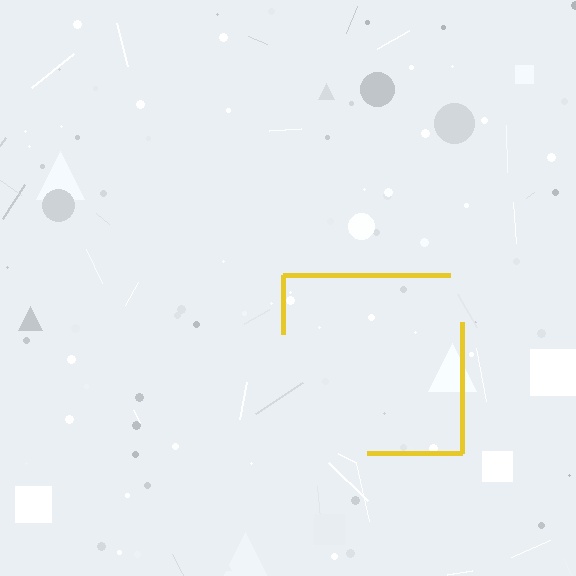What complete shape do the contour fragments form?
The contour fragments form a square.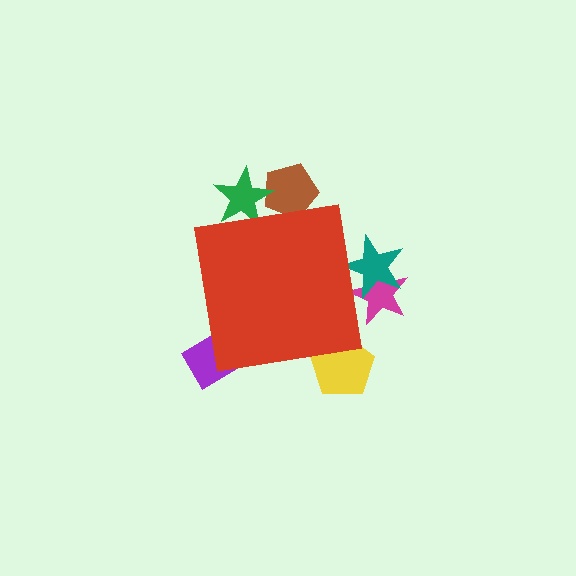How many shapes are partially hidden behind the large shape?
6 shapes are partially hidden.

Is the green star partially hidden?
Yes, the green star is partially hidden behind the red square.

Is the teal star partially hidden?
Yes, the teal star is partially hidden behind the red square.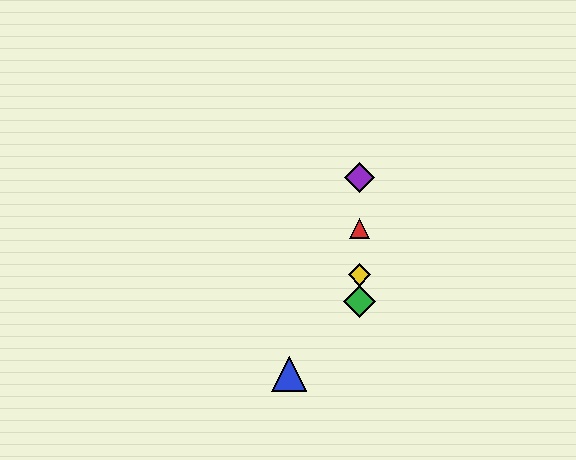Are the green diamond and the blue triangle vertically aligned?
No, the green diamond is at x≈359 and the blue triangle is at x≈289.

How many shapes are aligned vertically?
4 shapes (the red triangle, the green diamond, the yellow diamond, the purple diamond) are aligned vertically.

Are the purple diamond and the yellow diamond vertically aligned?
Yes, both are at x≈359.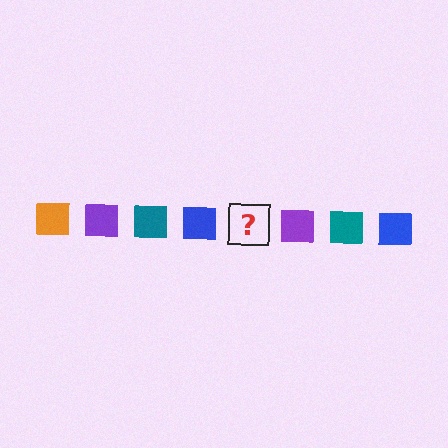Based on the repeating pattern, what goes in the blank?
The blank should be an orange square.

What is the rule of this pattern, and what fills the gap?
The rule is that the pattern cycles through orange, purple, teal, blue squares. The gap should be filled with an orange square.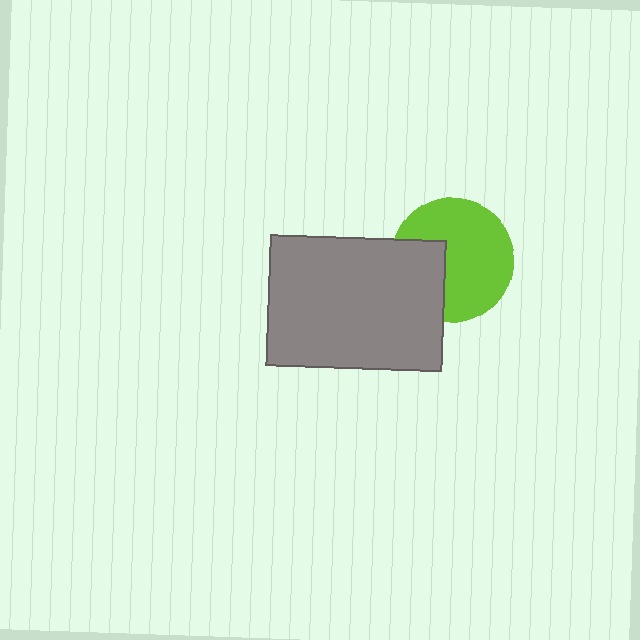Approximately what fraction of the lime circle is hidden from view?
Roughly 31% of the lime circle is hidden behind the gray rectangle.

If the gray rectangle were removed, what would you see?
You would see the complete lime circle.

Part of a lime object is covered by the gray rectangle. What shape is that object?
It is a circle.